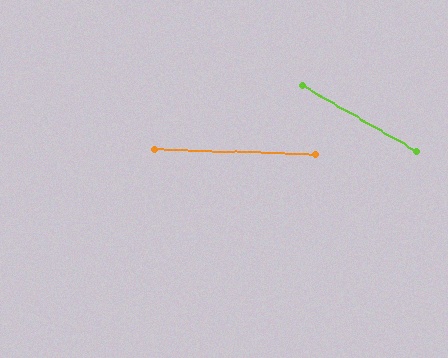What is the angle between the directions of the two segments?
Approximately 28 degrees.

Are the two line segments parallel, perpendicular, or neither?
Neither parallel nor perpendicular — they differ by about 28°.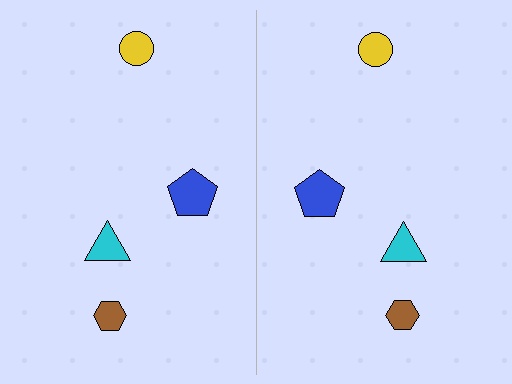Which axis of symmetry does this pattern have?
The pattern has a vertical axis of symmetry running through the center of the image.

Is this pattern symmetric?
Yes, this pattern has bilateral (reflection) symmetry.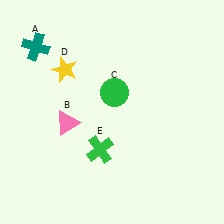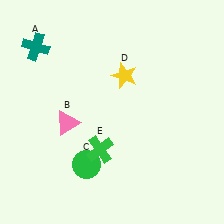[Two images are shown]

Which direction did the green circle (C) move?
The green circle (C) moved down.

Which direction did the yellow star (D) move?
The yellow star (D) moved right.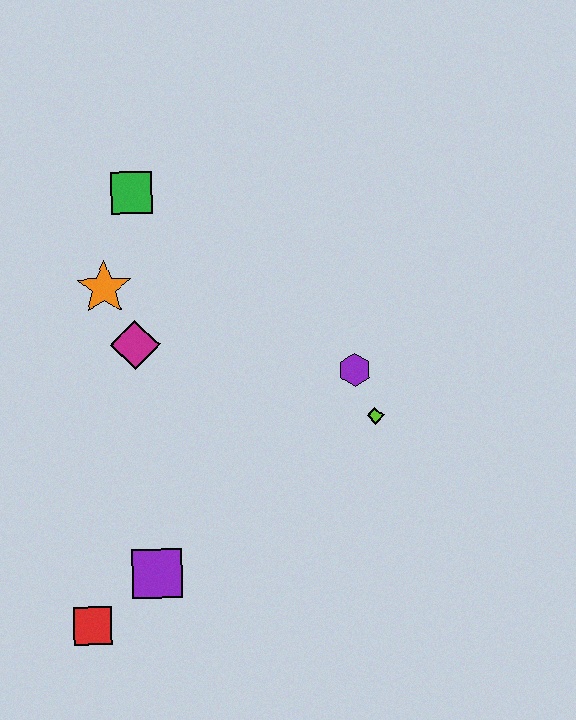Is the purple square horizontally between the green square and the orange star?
No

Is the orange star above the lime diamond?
Yes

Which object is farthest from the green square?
The red square is farthest from the green square.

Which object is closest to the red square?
The purple square is closest to the red square.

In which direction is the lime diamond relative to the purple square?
The lime diamond is to the right of the purple square.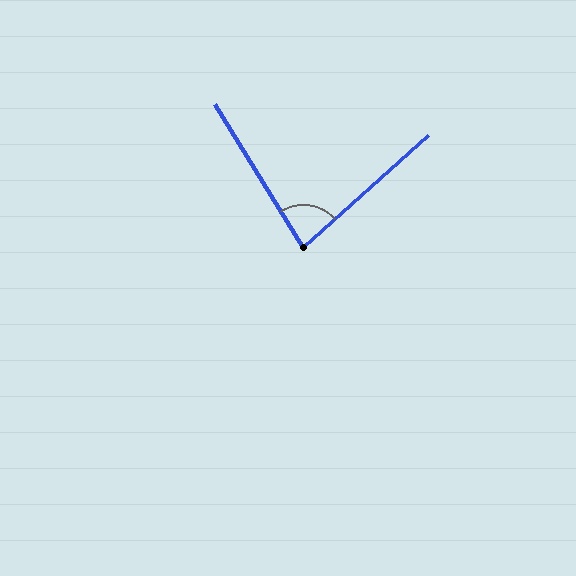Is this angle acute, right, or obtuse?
It is acute.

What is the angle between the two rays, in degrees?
Approximately 80 degrees.